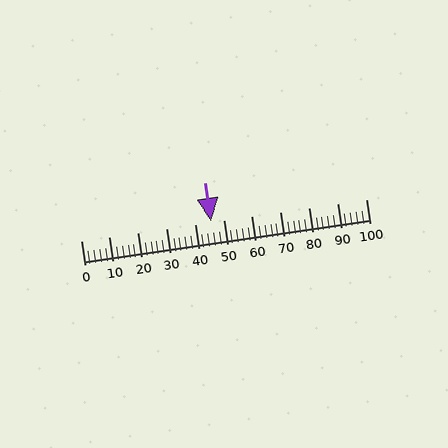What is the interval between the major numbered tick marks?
The major tick marks are spaced 10 units apart.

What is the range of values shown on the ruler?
The ruler shows values from 0 to 100.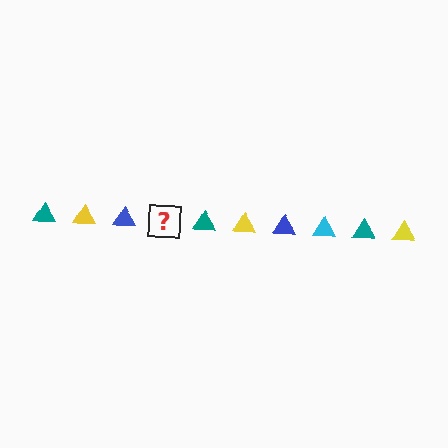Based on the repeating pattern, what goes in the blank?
The blank should be a cyan triangle.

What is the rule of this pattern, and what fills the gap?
The rule is that the pattern cycles through teal, yellow, blue, cyan triangles. The gap should be filled with a cyan triangle.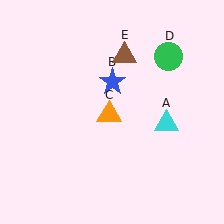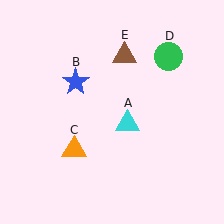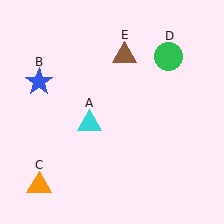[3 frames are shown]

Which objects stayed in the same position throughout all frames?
Green circle (object D) and brown triangle (object E) remained stationary.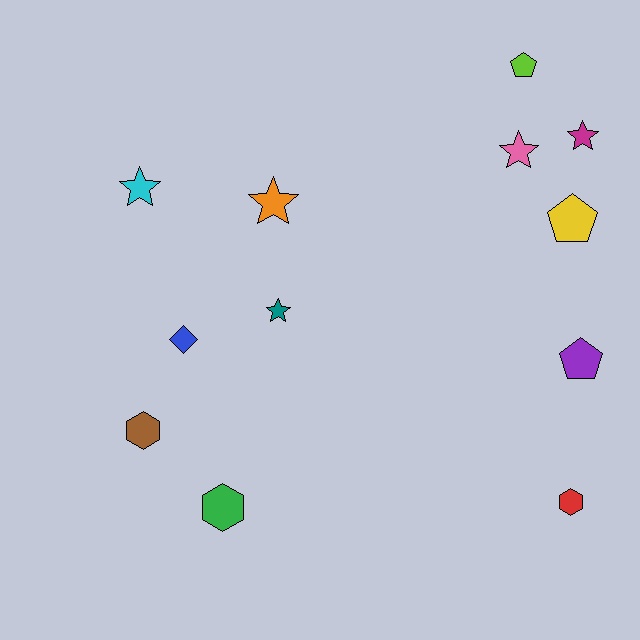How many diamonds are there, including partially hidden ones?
There is 1 diamond.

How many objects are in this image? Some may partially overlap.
There are 12 objects.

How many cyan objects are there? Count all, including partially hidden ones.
There is 1 cyan object.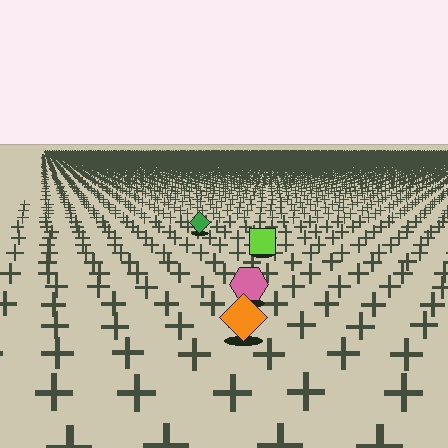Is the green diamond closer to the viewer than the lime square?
No. The lime square is closer — you can tell from the texture gradient: the ground texture is coarser near it.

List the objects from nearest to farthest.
From nearest to farthest: the orange diamond, the pink hexagon, the lime square, the green diamond.